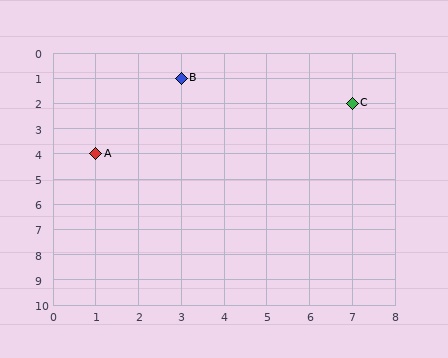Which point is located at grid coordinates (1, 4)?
Point A is at (1, 4).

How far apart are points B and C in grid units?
Points B and C are 4 columns and 1 row apart (about 4.1 grid units diagonally).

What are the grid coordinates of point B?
Point B is at grid coordinates (3, 1).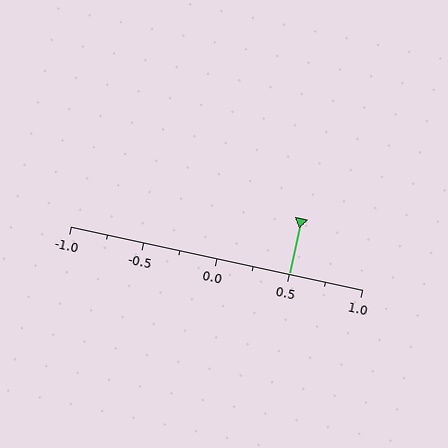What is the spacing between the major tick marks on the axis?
The major ticks are spaced 0.5 apart.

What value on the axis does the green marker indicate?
The marker indicates approximately 0.5.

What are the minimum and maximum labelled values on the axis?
The axis runs from -1.0 to 1.0.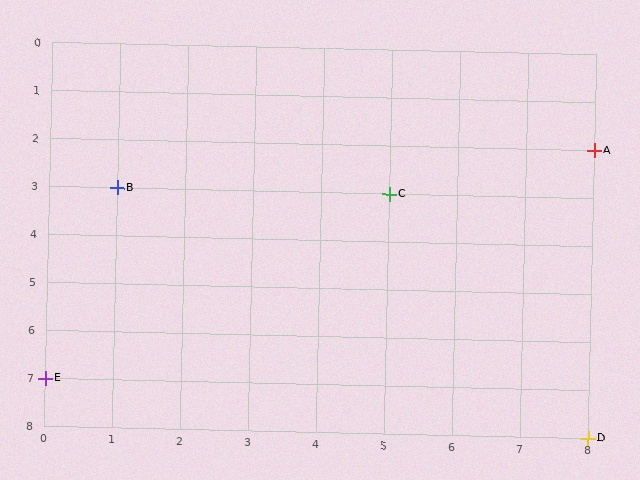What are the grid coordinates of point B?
Point B is at grid coordinates (1, 3).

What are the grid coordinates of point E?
Point E is at grid coordinates (0, 7).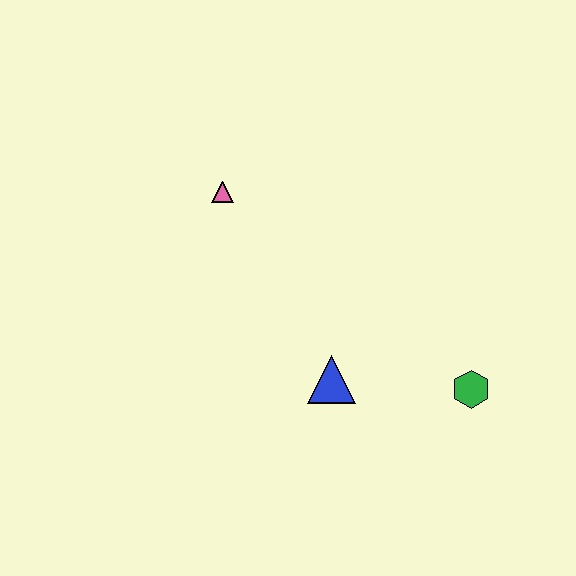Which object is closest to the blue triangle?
The green hexagon is closest to the blue triangle.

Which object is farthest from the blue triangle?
The pink triangle is farthest from the blue triangle.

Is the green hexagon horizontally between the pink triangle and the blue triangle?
No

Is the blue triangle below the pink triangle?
Yes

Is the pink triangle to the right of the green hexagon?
No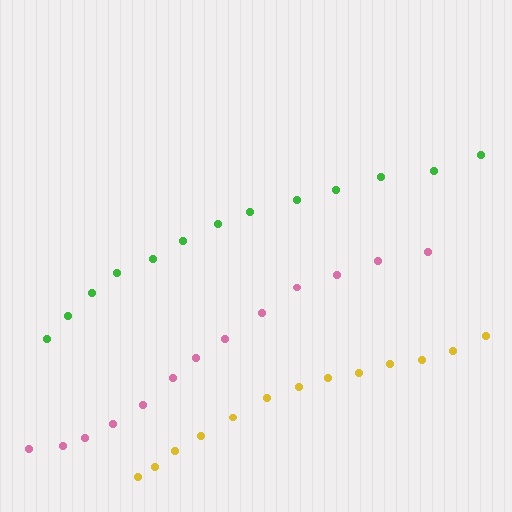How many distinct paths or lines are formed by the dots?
There are 3 distinct paths.